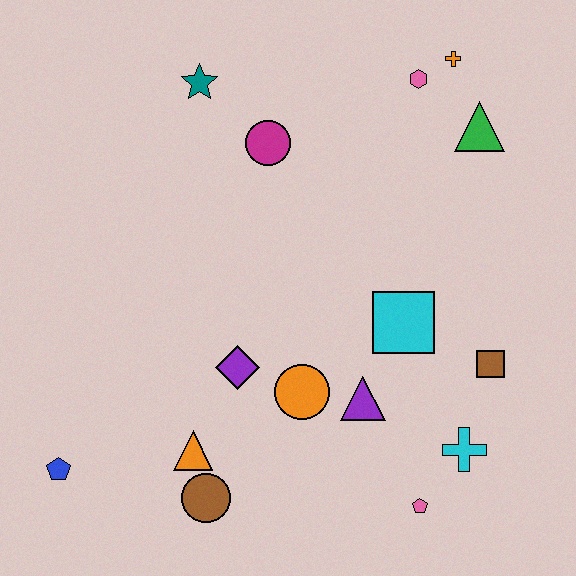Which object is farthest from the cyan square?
The blue pentagon is farthest from the cyan square.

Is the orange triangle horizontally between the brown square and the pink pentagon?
No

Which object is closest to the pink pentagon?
The cyan cross is closest to the pink pentagon.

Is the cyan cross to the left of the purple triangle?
No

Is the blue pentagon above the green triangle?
No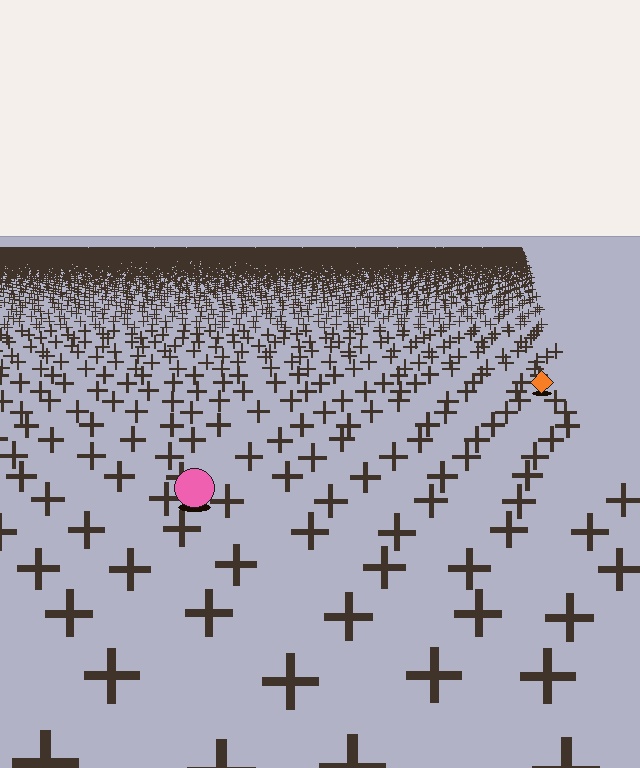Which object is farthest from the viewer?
The orange diamond is farthest from the viewer. It appears smaller and the ground texture around it is denser.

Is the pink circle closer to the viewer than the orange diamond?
Yes. The pink circle is closer — you can tell from the texture gradient: the ground texture is coarser near it.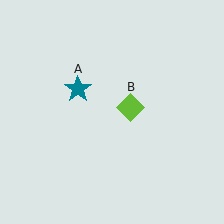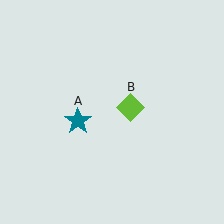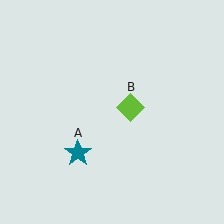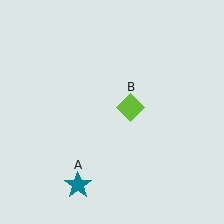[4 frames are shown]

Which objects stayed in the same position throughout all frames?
Lime diamond (object B) remained stationary.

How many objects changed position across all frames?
1 object changed position: teal star (object A).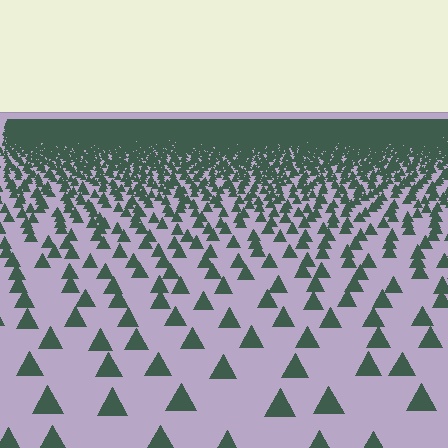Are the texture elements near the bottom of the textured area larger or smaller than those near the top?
Larger. Near the bottom, elements are closer to the viewer and appear at a bigger on-screen size.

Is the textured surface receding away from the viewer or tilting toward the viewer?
The surface is receding away from the viewer. Texture elements get smaller and denser toward the top.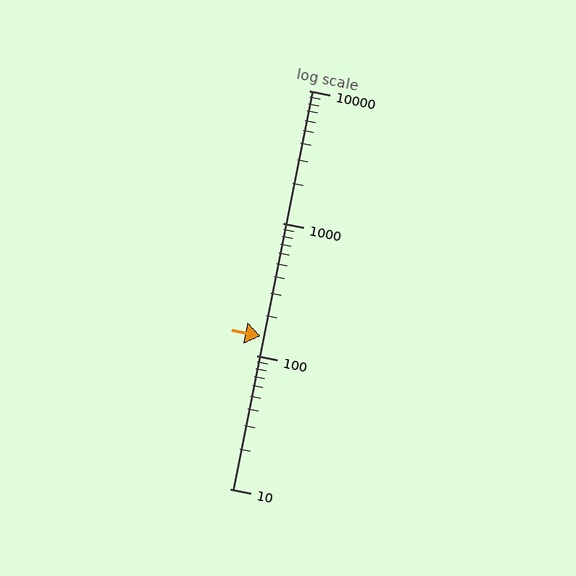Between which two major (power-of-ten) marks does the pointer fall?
The pointer is between 100 and 1000.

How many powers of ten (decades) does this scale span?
The scale spans 3 decades, from 10 to 10000.